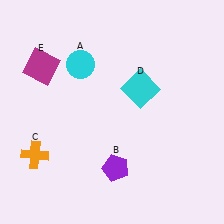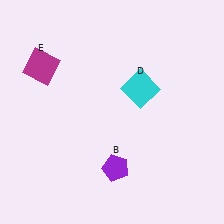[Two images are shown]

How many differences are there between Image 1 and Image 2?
There are 2 differences between the two images.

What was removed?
The orange cross (C), the cyan circle (A) were removed in Image 2.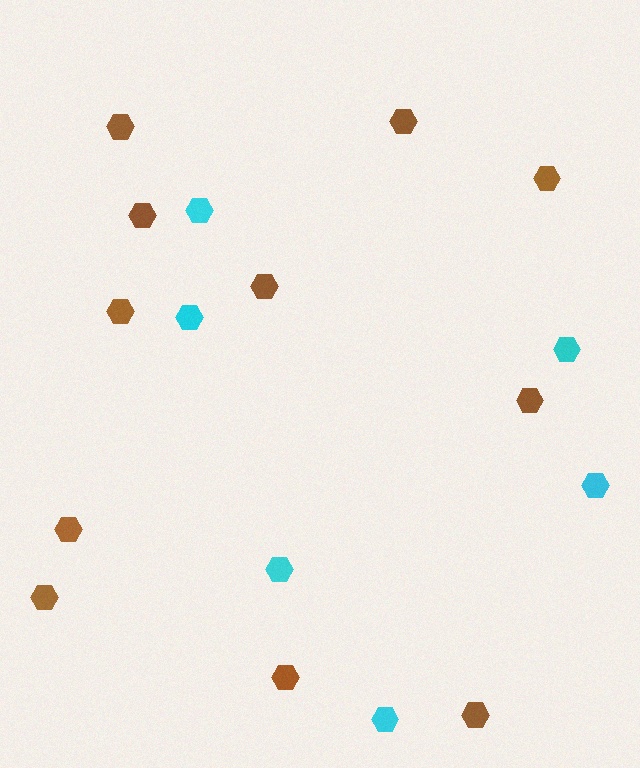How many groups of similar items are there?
There are 2 groups: one group of cyan hexagons (6) and one group of brown hexagons (11).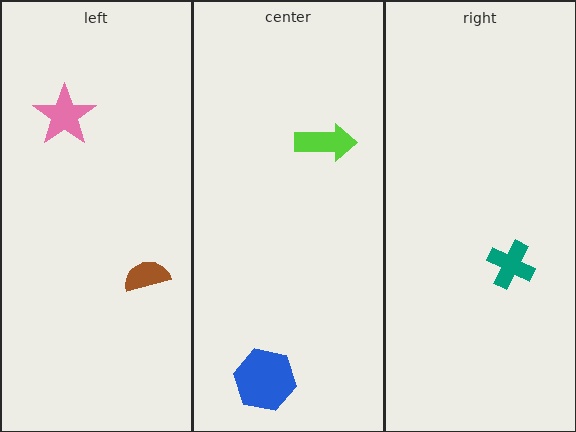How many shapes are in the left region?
2.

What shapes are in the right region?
The teal cross.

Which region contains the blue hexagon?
The center region.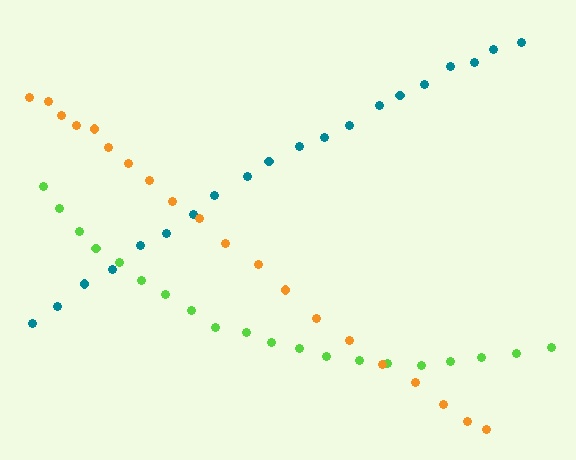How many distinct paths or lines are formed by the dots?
There are 3 distinct paths.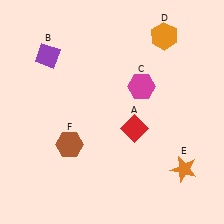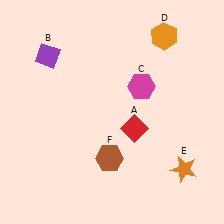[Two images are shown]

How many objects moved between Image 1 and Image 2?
1 object moved between the two images.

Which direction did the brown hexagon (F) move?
The brown hexagon (F) moved right.